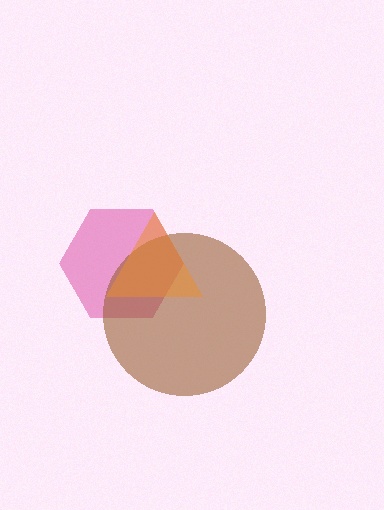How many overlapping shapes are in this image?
There are 3 overlapping shapes in the image.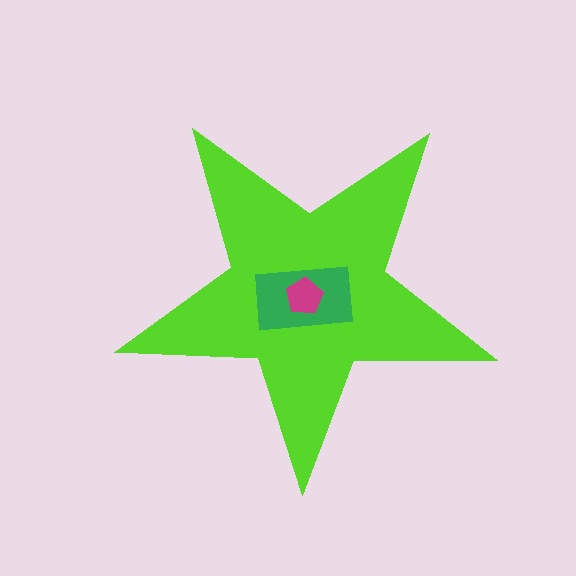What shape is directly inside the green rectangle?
The magenta pentagon.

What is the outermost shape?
The lime star.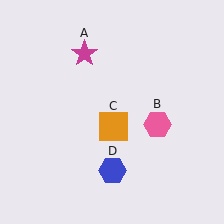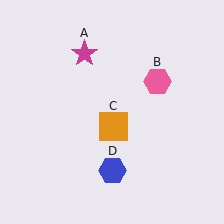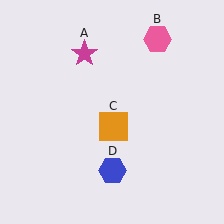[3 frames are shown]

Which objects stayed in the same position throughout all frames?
Magenta star (object A) and orange square (object C) and blue hexagon (object D) remained stationary.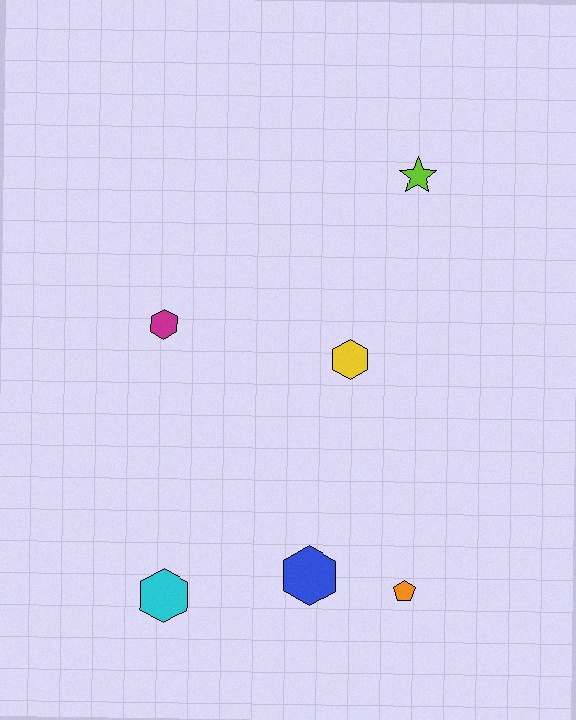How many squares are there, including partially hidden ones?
There are no squares.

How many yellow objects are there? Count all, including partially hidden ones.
There is 1 yellow object.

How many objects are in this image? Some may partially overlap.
There are 6 objects.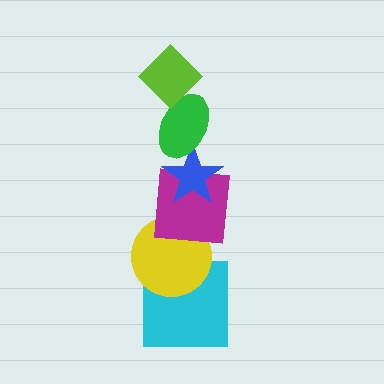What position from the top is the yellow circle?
The yellow circle is 5th from the top.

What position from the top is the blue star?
The blue star is 3rd from the top.